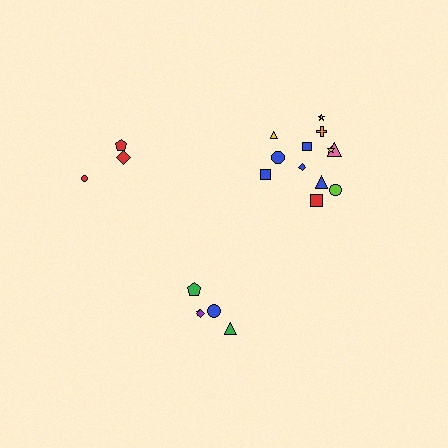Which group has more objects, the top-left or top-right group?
The top-right group.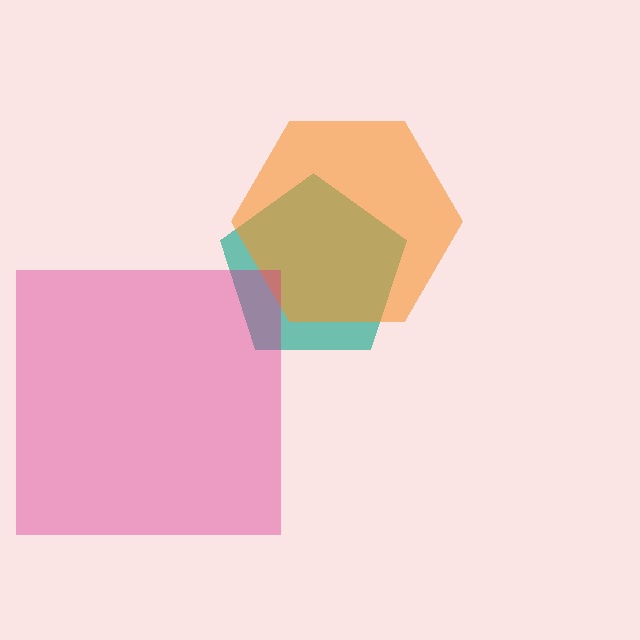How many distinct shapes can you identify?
There are 3 distinct shapes: a teal pentagon, an orange hexagon, a magenta square.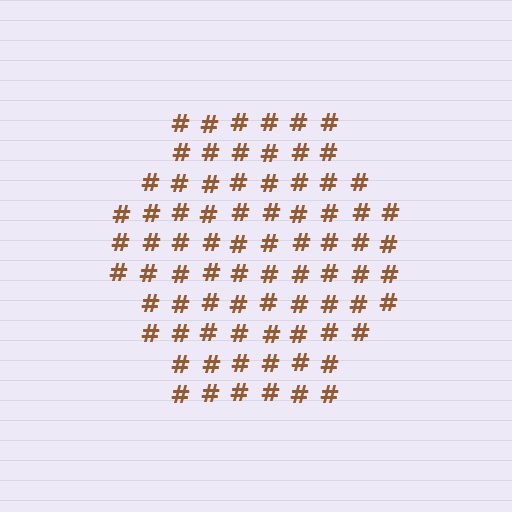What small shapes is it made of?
It is made of small hash symbols.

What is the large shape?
The large shape is a hexagon.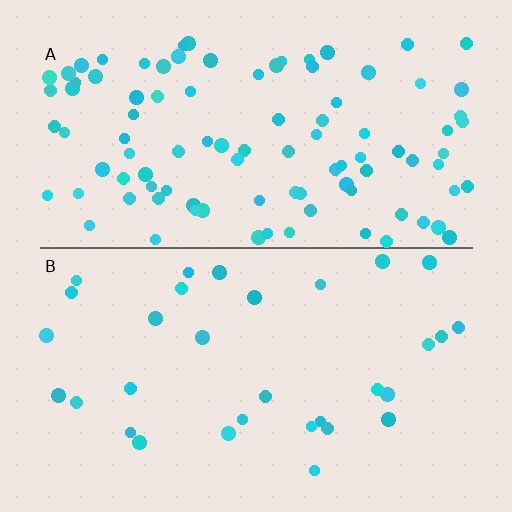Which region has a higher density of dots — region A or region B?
A (the top).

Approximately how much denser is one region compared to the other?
Approximately 3.1× — region A over region B.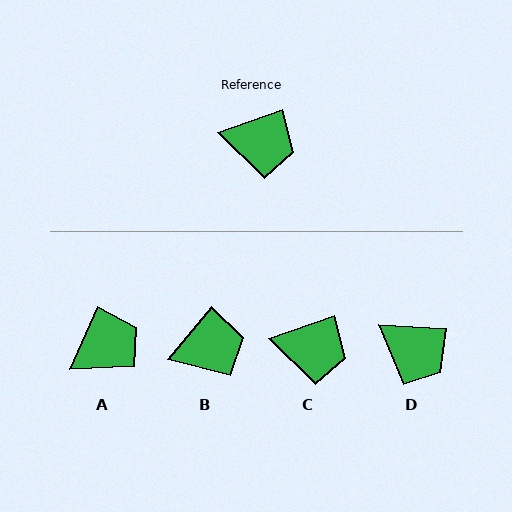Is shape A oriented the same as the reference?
No, it is off by about 47 degrees.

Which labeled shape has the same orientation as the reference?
C.